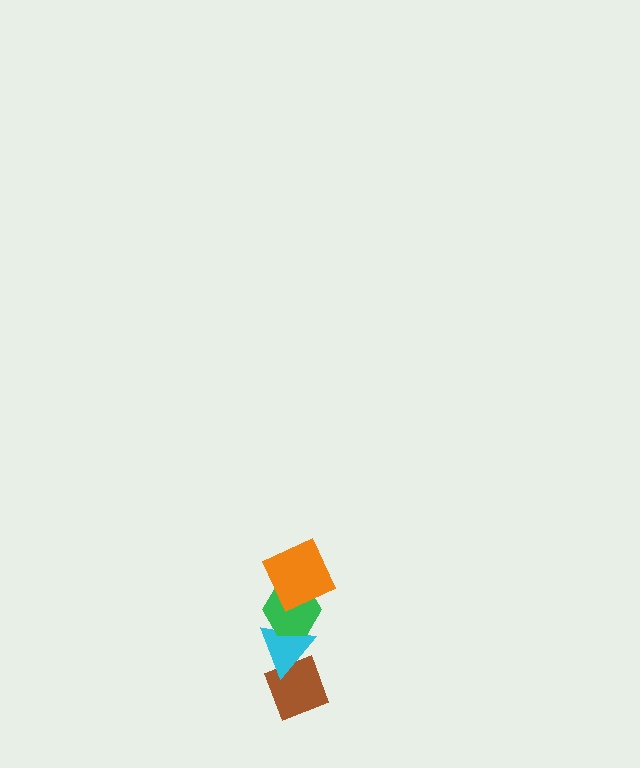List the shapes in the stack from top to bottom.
From top to bottom: the orange square, the green hexagon, the cyan triangle, the brown diamond.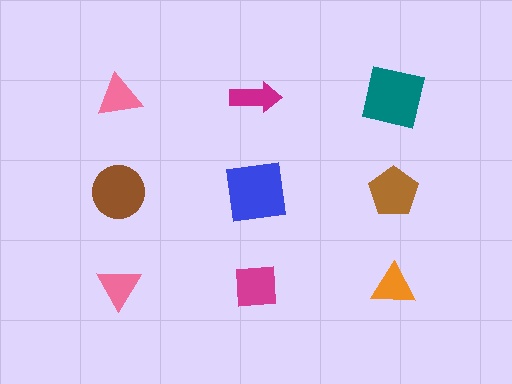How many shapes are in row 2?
3 shapes.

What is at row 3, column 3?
An orange triangle.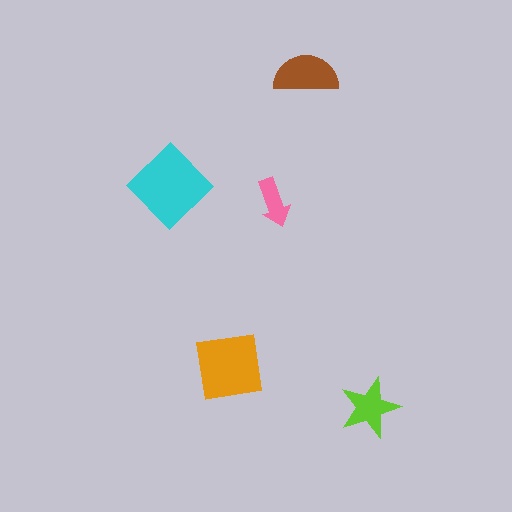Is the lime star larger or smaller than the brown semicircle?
Smaller.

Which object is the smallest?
The pink arrow.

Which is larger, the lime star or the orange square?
The orange square.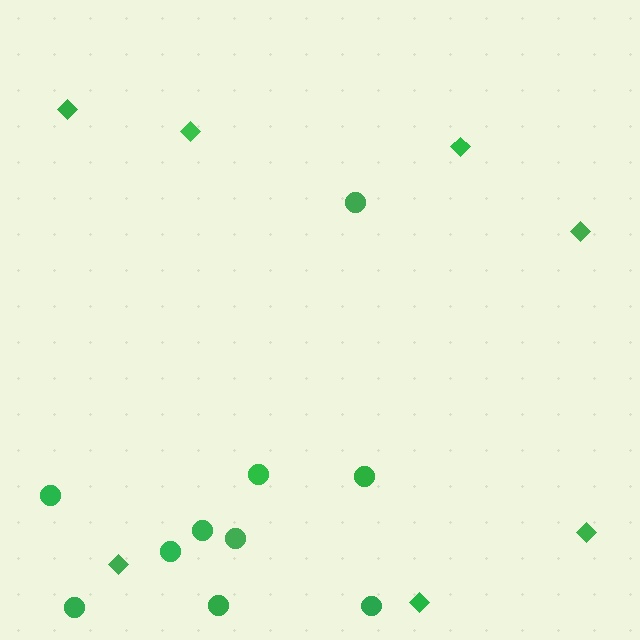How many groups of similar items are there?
There are 2 groups: one group of diamonds (7) and one group of circles (10).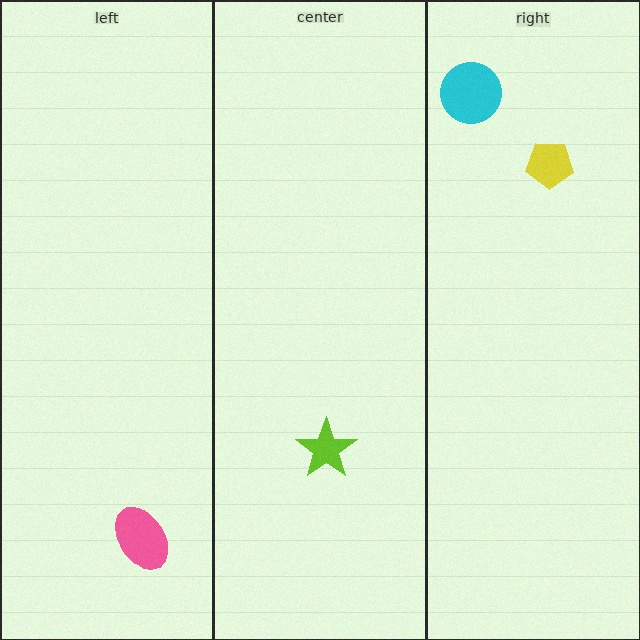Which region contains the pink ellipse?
The left region.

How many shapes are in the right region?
2.